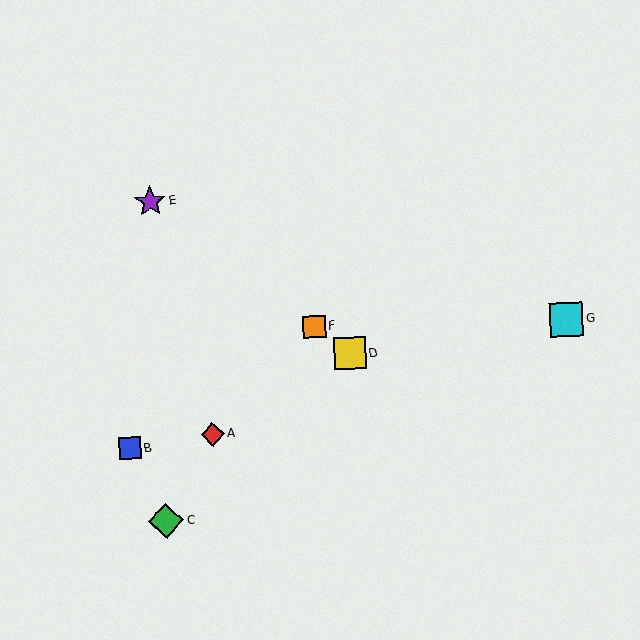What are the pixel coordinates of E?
Object E is at (150, 202).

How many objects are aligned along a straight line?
3 objects (D, E, F) are aligned along a straight line.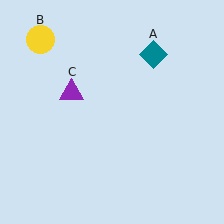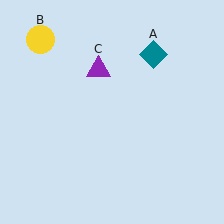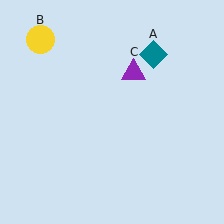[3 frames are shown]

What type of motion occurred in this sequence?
The purple triangle (object C) rotated clockwise around the center of the scene.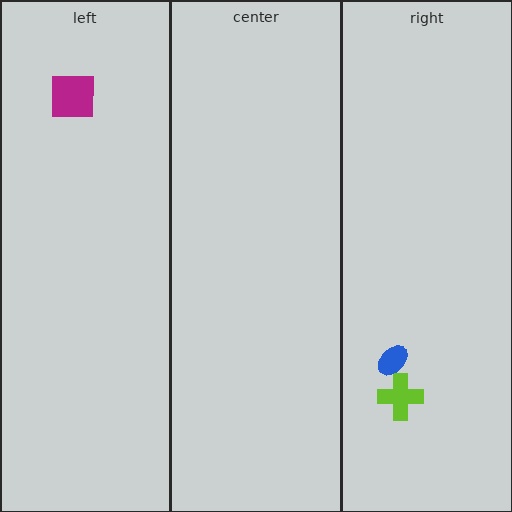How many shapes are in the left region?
1.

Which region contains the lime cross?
The right region.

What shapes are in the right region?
The lime cross, the blue ellipse.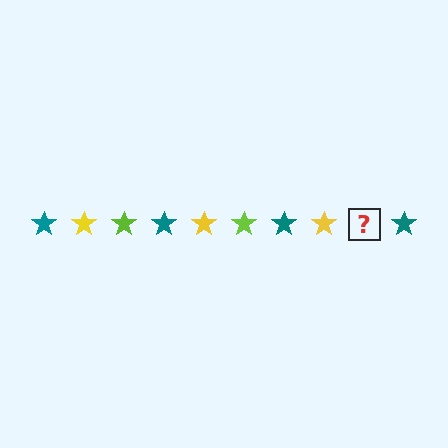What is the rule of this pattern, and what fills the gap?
The rule is that the pattern cycles through teal, yellow, lime stars. The gap should be filled with a lime star.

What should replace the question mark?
The question mark should be replaced with a lime star.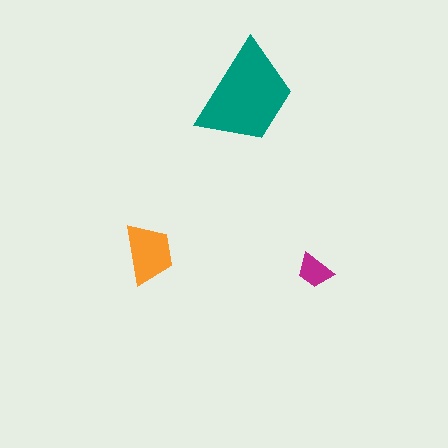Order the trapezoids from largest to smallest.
the teal one, the orange one, the magenta one.